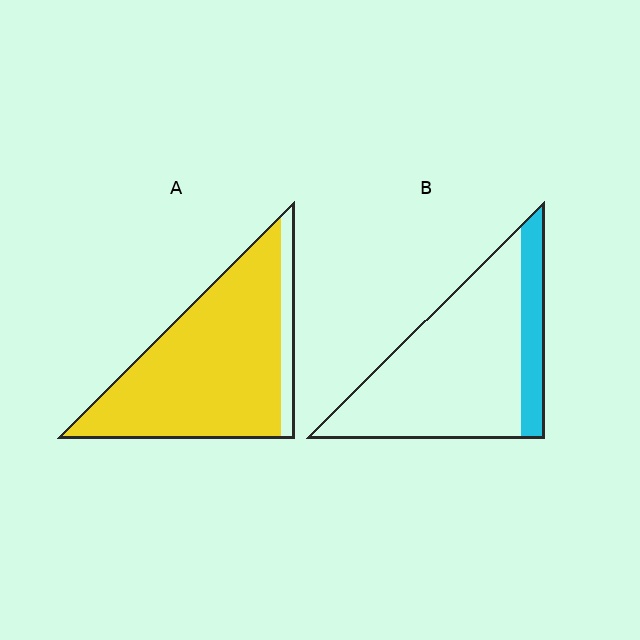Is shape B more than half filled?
No.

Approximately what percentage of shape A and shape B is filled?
A is approximately 90% and B is approximately 20%.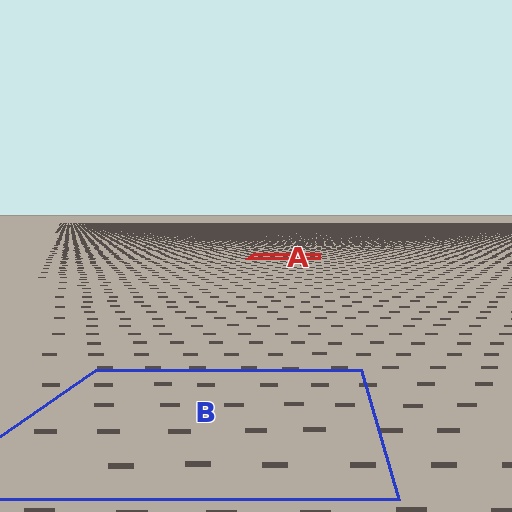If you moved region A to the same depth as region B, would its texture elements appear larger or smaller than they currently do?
They would appear larger. At a closer depth, the same texture elements are projected at a bigger on-screen size.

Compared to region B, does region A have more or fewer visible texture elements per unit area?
Region A has more texture elements per unit area — they are packed more densely because it is farther away.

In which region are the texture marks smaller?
The texture marks are smaller in region A, because it is farther away.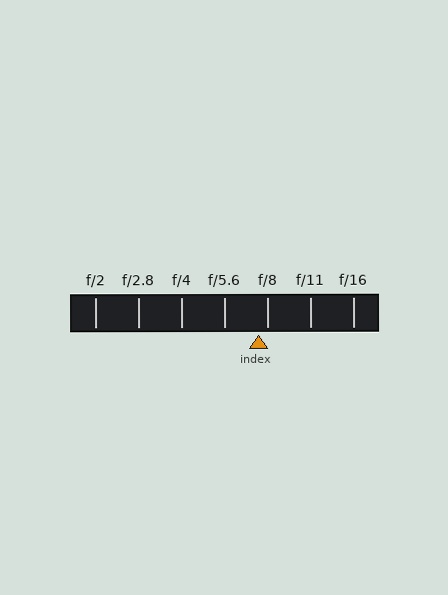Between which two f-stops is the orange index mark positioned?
The index mark is between f/5.6 and f/8.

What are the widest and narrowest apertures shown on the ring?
The widest aperture shown is f/2 and the narrowest is f/16.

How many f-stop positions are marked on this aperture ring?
There are 7 f-stop positions marked.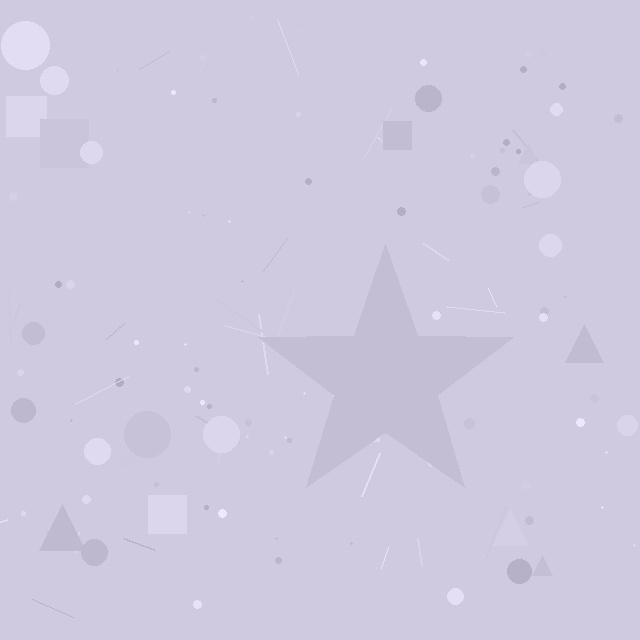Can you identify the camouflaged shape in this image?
The camouflaged shape is a star.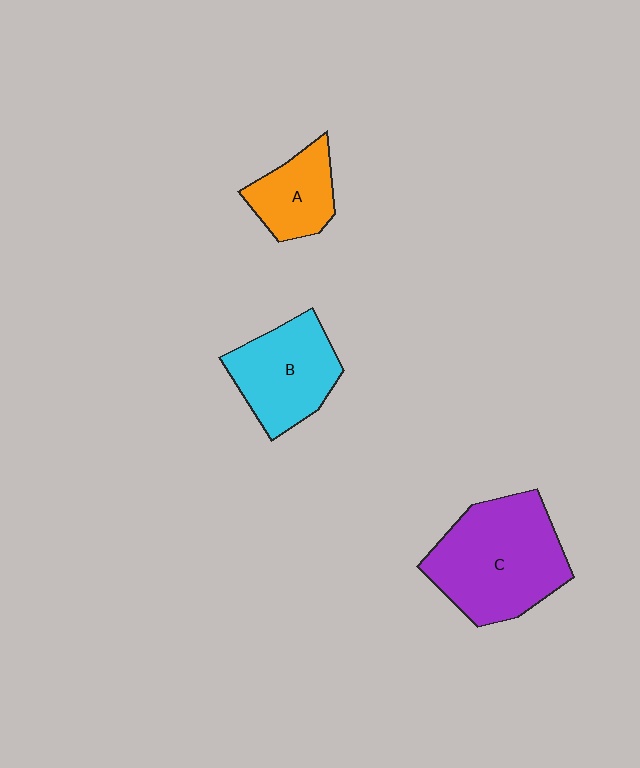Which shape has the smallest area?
Shape A (orange).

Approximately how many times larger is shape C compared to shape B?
Approximately 1.5 times.